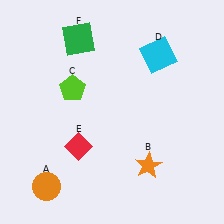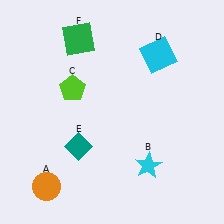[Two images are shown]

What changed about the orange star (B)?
In Image 1, B is orange. In Image 2, it changed to cyan.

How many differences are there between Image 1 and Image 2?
There are 2 differences between the two images.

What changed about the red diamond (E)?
In Image 1, E is red. In Image 2, it changed to teal.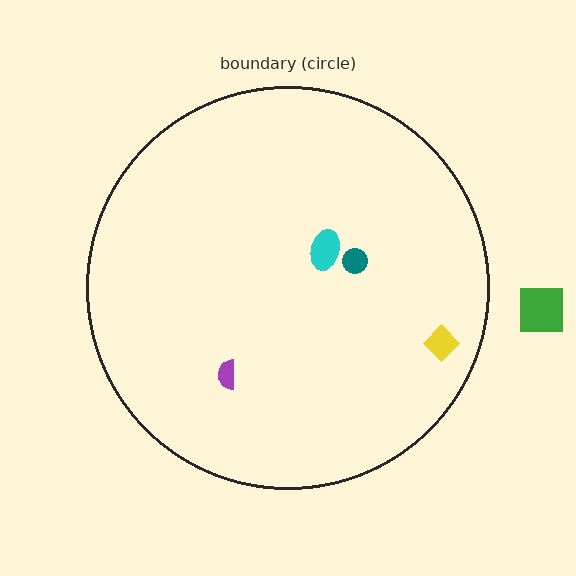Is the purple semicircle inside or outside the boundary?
Inside.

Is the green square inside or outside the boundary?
Outside.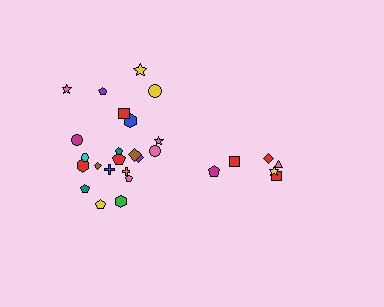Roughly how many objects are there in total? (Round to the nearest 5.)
Roughly 30 objects in total.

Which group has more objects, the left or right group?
The left group.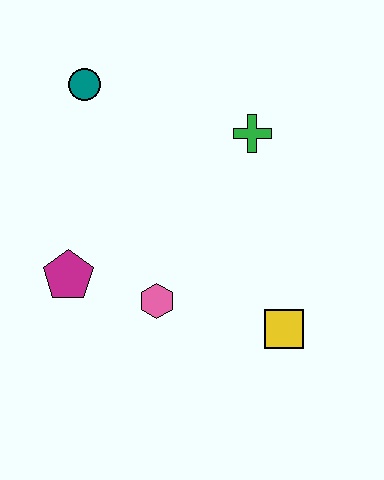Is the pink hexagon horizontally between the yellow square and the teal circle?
Yes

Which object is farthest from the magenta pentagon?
The green cross is farthest from the magenta pentagon.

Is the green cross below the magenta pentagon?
No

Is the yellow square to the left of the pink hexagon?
No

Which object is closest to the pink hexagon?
The magenta pentagon is closest to the pink hexagon.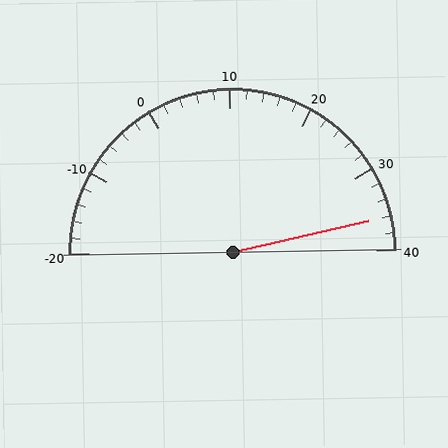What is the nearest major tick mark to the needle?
The nearest major tick mark is 40.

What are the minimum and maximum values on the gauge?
The gauge ranges from -20 to 40.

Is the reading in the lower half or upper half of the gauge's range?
The reading is in the upper half of the range (-20 to 40).